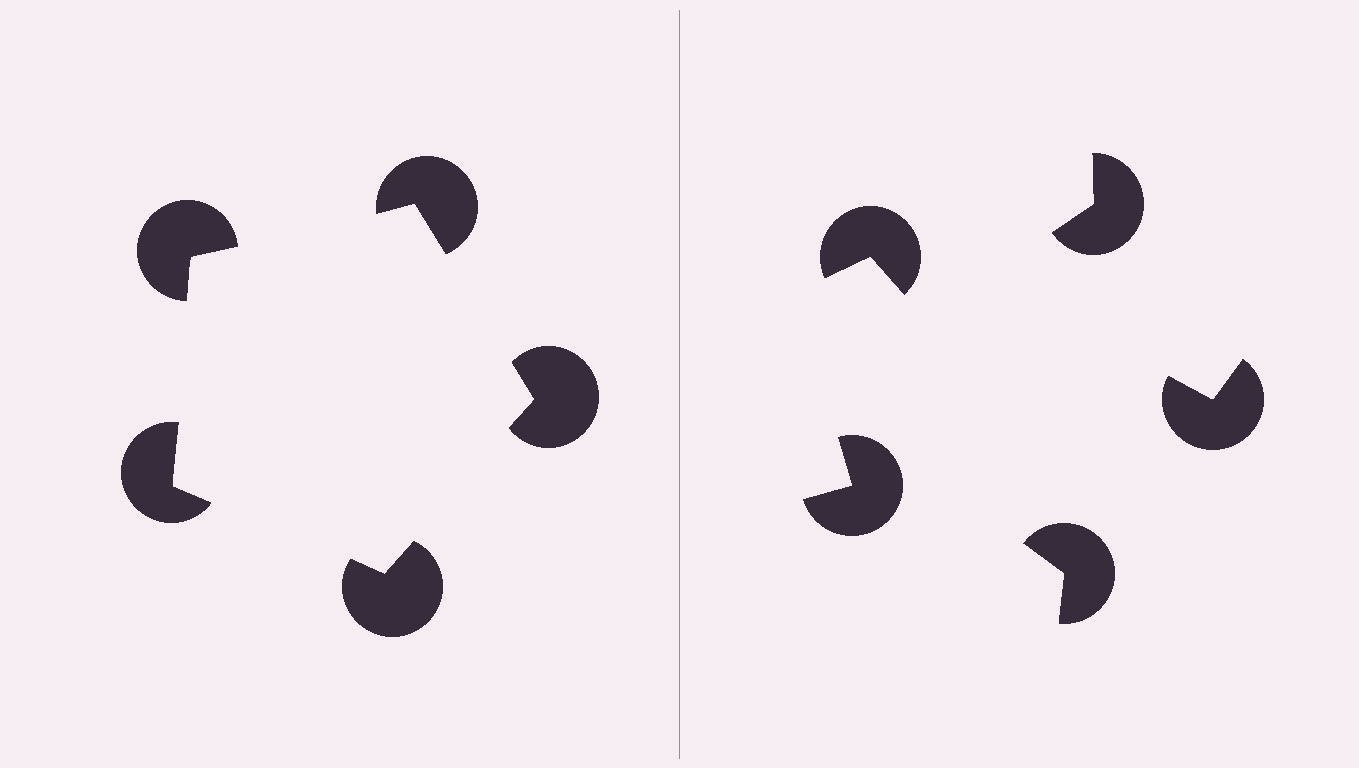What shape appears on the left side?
An illusory pentagon.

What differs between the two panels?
The pac-man discs are positioned identically on both sides; only the wedge orientations differ. On the left they align to a pentagon; on the right they are misaligned.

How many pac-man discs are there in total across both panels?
10 — 5 on each side.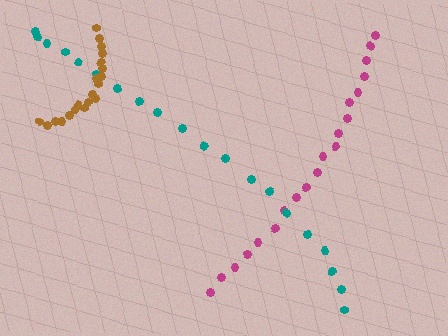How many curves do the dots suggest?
There are 3 distinct paths.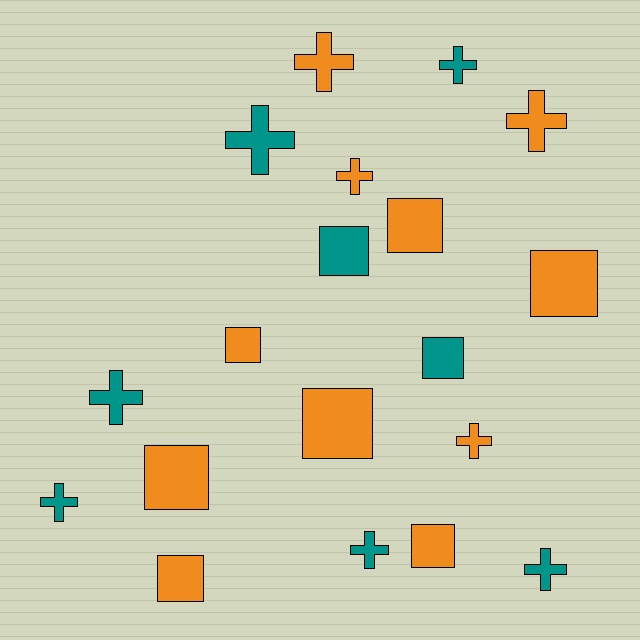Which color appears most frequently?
Orange, with 11 objects.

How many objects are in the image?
There are 19 objects.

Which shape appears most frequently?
Cross, with 10 objects.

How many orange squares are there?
There are 7 orange squares.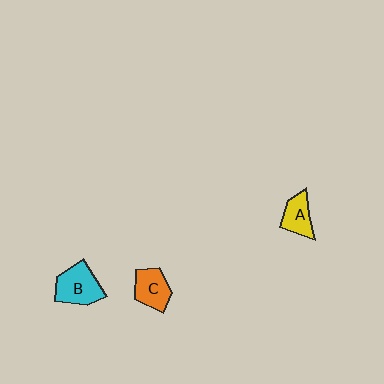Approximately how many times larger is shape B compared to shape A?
Approximately 1.5 times.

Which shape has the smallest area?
Shape A (yellow).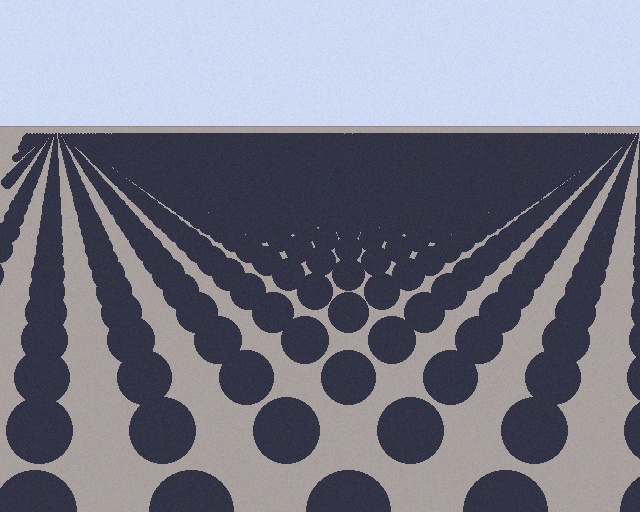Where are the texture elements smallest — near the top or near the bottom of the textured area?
Near the top.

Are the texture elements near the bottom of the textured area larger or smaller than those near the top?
Larger. Near the bottom, elements are closer to the viewer and appear at a bigger on-screen size.